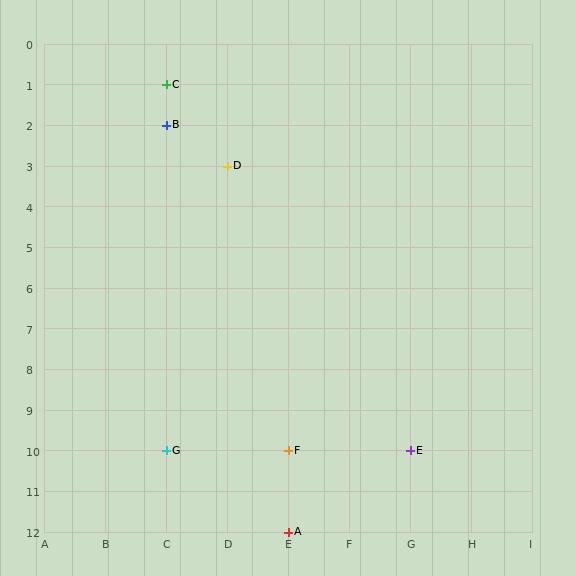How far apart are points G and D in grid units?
Points G and D are 1 column and 7 rows apart (about 7.1 grid units diagonally).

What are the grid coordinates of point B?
Point B is at grid coordinates (C, 2).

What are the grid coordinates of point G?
Point G is at grid coordinates (C, 10).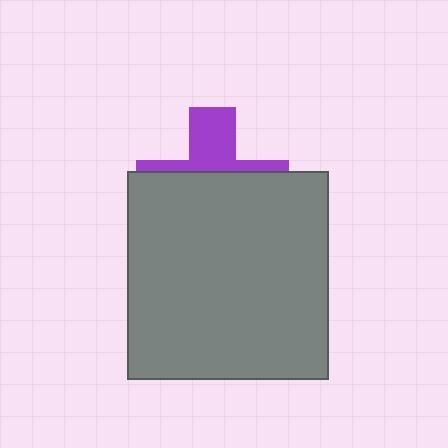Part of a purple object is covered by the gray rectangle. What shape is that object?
It is a cross.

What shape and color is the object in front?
The object in front is a gray rectangle.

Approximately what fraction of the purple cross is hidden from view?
Roughly 65% of the purple cross is hidden behind the gray rectangle.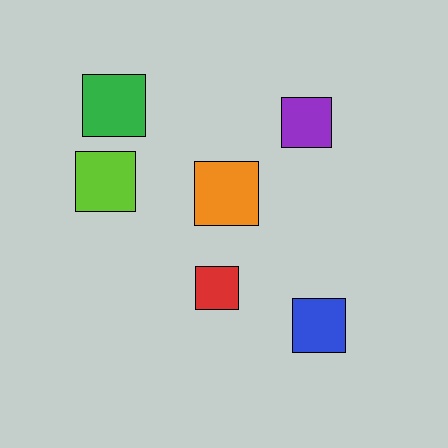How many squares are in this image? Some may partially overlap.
There are 6 squares.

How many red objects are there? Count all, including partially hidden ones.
There is 1 red object.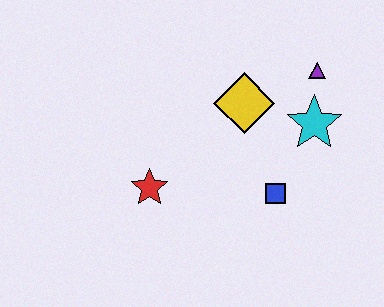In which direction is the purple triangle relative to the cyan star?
The purple triangle is above the cyan star.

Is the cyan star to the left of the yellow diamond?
No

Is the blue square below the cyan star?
Yes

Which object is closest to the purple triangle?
The cyan star is closest to the purple triangle.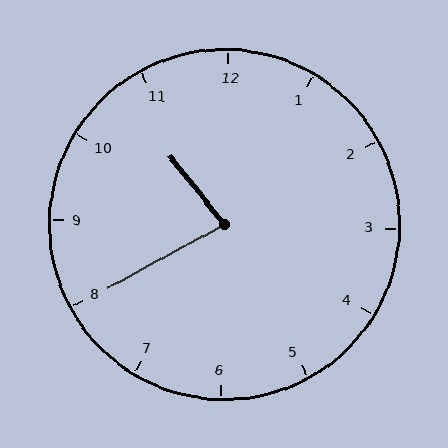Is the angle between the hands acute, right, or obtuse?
It is acute.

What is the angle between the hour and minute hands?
Approximately 80 degrees.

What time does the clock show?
10:40.